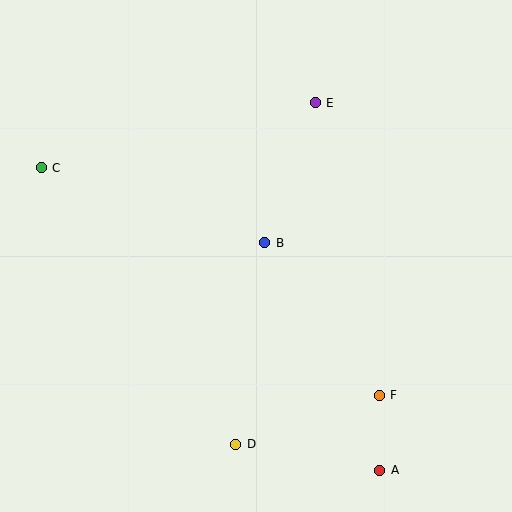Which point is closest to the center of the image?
Point B at (265, 243) is closest to the center.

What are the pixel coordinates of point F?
Point F is at (379, 395).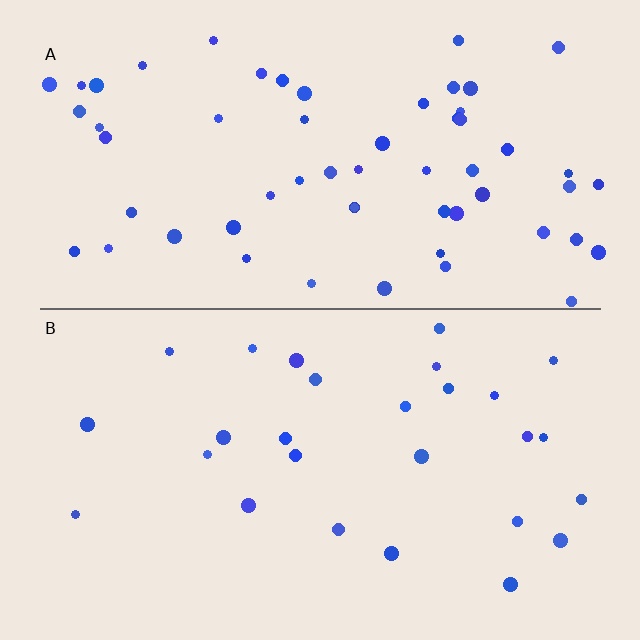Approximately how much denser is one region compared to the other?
Approximately 2.1× — region A over region B.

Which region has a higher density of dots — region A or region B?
A (the top).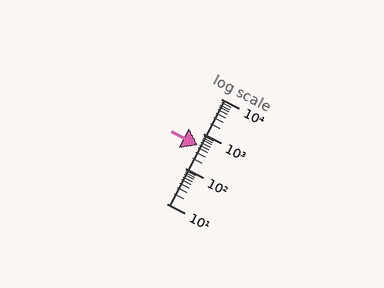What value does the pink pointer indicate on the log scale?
The pointer indicates approximately 450.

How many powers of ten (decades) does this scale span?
The scale spans 3 decades, from 10 to 10000.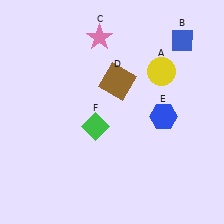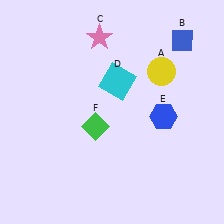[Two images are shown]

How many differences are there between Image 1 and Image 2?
There is 1 difference between the two images.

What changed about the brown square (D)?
In Image 1, D is brown. In Image 2, it changed to cyan.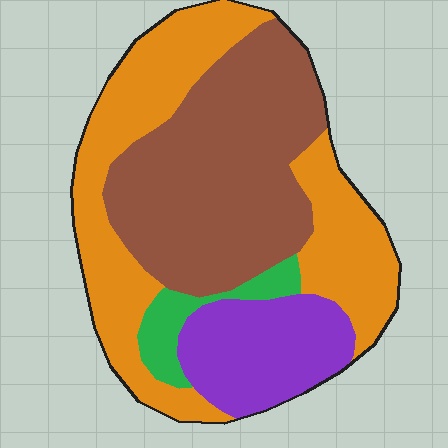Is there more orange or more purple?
Orange.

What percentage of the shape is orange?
Orange covers about 40% of the shape.